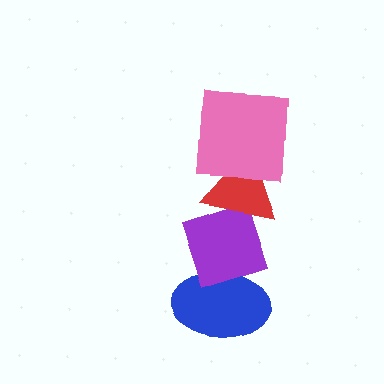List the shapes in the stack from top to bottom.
From top to bottom: the pink square, the red triangle, the purple diamond, the blue ellipse.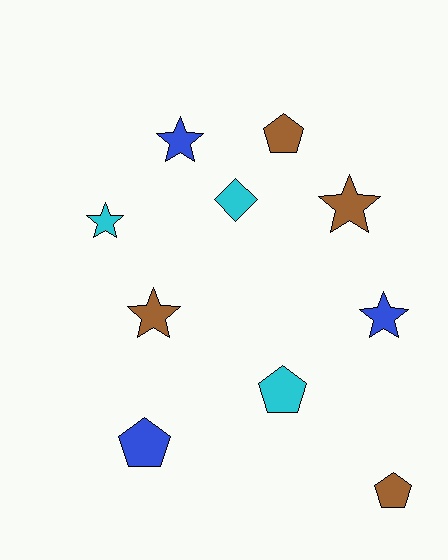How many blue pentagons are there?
There is 1 blue pentagon.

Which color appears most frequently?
Brown, with 4 objects.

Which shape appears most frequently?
Star, with 5 objects.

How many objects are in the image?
There are 10 objects.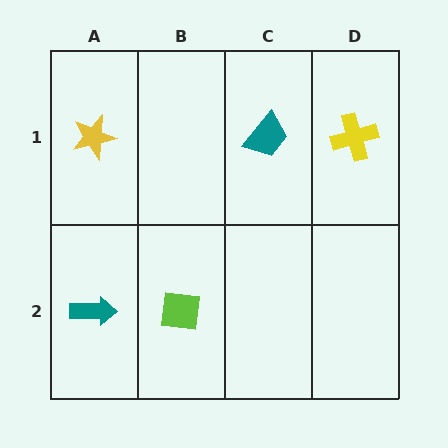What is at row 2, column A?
A teal arrow.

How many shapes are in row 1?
3 shapes.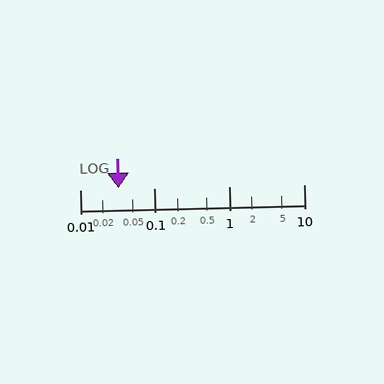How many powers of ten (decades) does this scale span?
The scale spans 3 decades, from 0.01 to 10.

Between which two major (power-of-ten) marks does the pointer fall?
The pointer is between 0.01 and 0.1.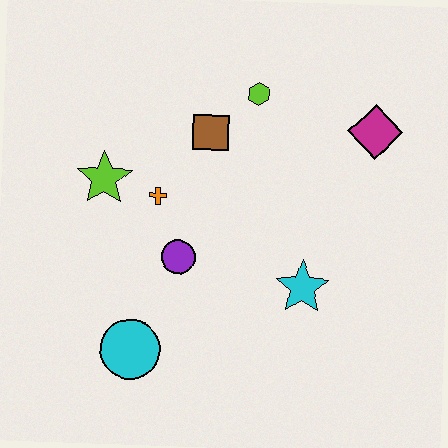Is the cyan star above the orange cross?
No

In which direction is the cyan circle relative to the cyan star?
The cyan circle is to the left of the cyan star.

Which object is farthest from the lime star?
The magenta diamond is farthest from the lime star.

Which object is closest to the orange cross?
The lime star is closest to the orange cross.